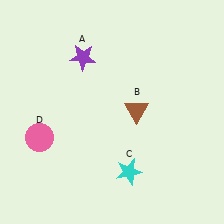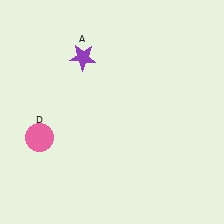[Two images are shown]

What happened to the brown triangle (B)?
The brown triangle (B) was removed in Image 2. It was in the top-right area of Image 1.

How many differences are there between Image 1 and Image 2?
There are 2 differences between the two images.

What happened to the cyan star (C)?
The cyan star (C) was removed in Image 2. It was in the bottom-right area of Image 1.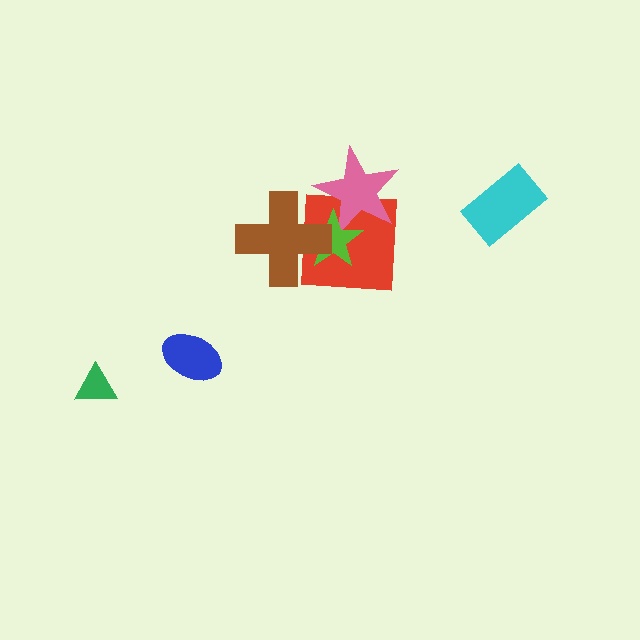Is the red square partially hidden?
Yes, it is partially covered by another shape.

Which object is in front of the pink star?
The lime star is in front of the pink star.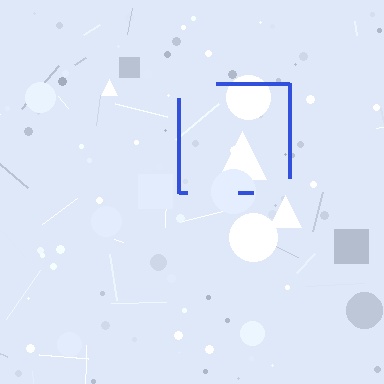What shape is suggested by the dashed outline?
The dashed outline suggests a square.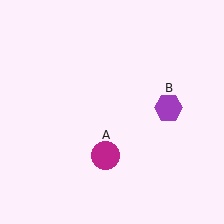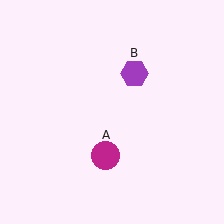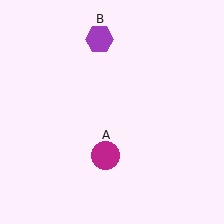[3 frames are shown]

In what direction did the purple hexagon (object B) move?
The purple hexagon (object B) moved up and to the left.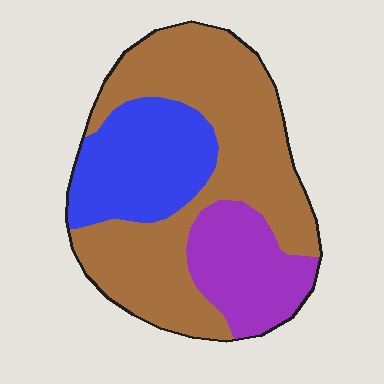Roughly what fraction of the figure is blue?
Blue covers 24% of the figure.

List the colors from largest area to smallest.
From largest to smallest: brown, blue, purple.